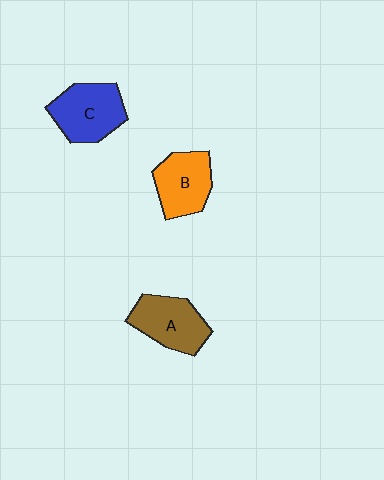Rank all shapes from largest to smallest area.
From largest to smallest: C (blue), A (brown), B (orange).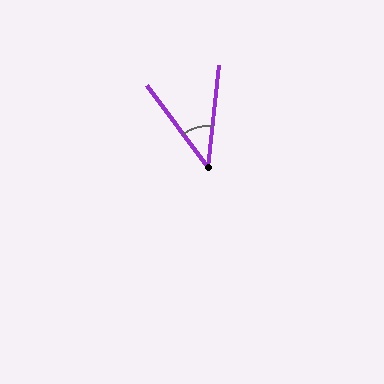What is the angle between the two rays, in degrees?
Approximately 43 degrees.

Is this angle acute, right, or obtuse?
It is acute.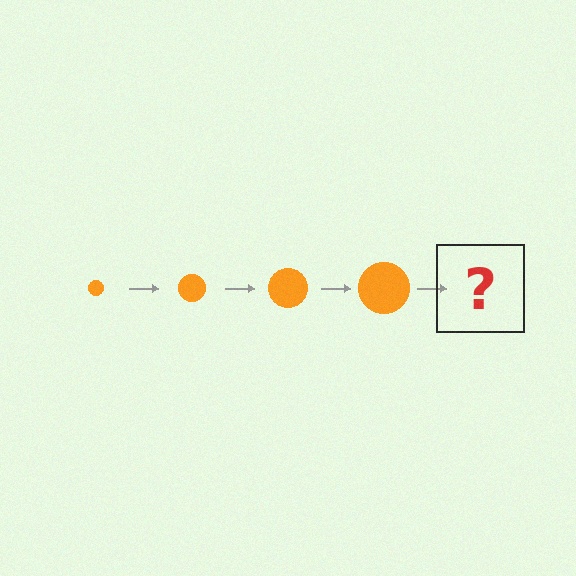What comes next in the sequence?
The next element should be an orange circle, larger than the previous one.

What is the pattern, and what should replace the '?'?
The pattern is that the circle gets progressively larger each step. The '?' should be an orange circle, larger than the previous one.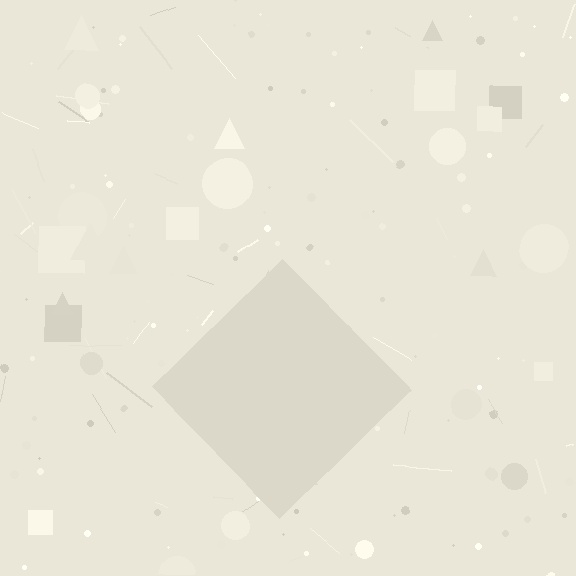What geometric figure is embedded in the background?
A diamond is embedded in the background.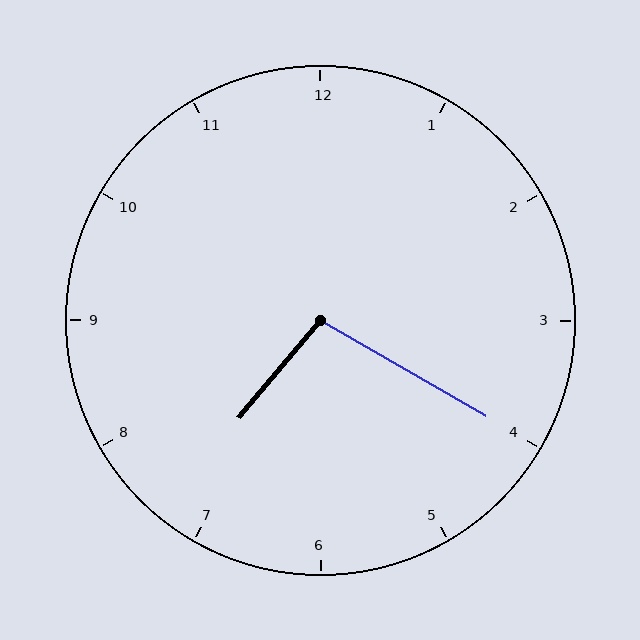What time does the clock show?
7:20.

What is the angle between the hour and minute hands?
Approximately 100 degrees.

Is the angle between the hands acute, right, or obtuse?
It is obtuse.